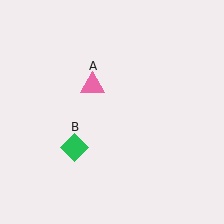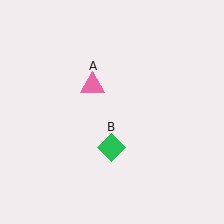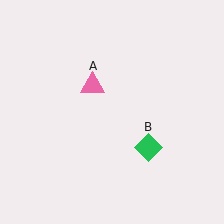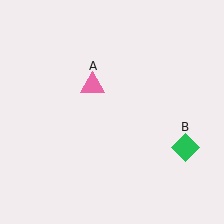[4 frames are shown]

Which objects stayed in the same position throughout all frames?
Pink triangle (object A) remained stationary.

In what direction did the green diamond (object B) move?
The green diamond (object B) moved right.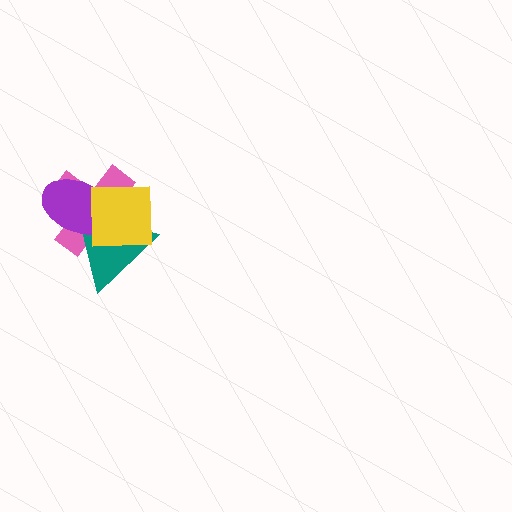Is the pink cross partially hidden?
Yes, it is partially covered by another shape.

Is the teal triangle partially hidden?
Yes, it is partially covered by another shape.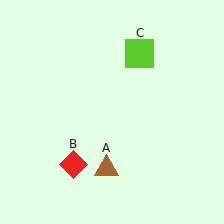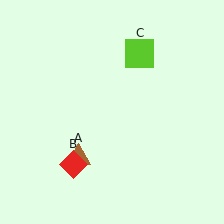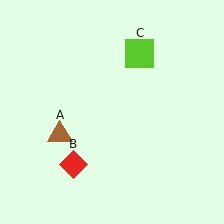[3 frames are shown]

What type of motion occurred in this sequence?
The brown triangle (object A) rotated clockwise around the center of the scene.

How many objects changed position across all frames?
1 object changed position: brown triangle (object A).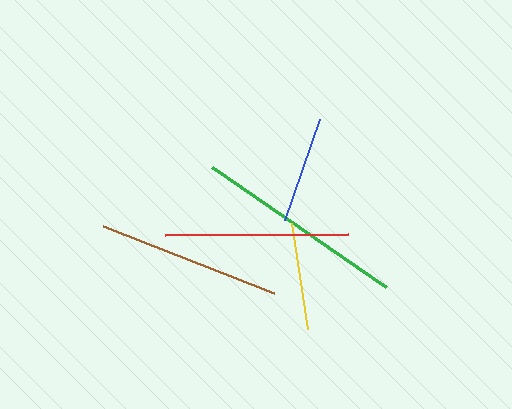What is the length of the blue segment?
The blue segment is approximately 108 pixels long.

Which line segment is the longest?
The green line is the longest at approximately 211 pixels.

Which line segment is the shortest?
The blue line is the shortest at approximately 108 pixels.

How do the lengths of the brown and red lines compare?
The brown and red lines are approximately the same length.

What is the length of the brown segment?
The brown segment is approximately 183 pixels long.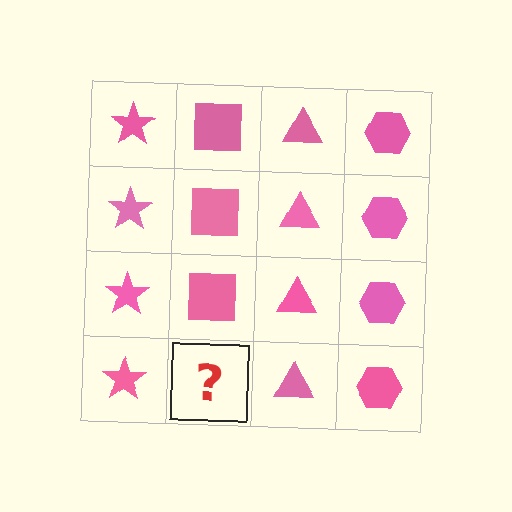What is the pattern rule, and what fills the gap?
The rule is that each column has a consistent shape. The gap should be filled with a pink square.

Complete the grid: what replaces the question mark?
The question mark should be replaced with a pink square.